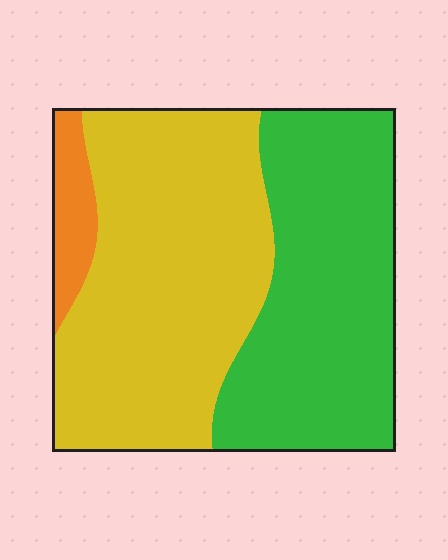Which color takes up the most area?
Yellow, at roughly 50%.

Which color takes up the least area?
Orange, at roughly 5%.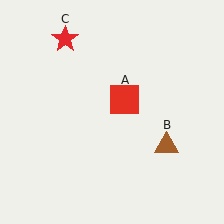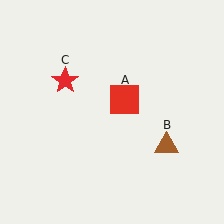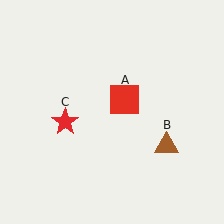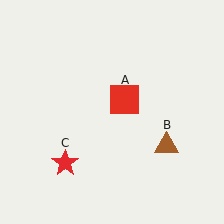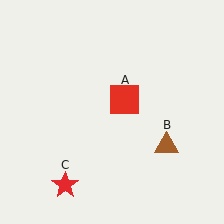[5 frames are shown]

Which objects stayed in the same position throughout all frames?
Red square (object A) and brown triangle (object B) remained stationary.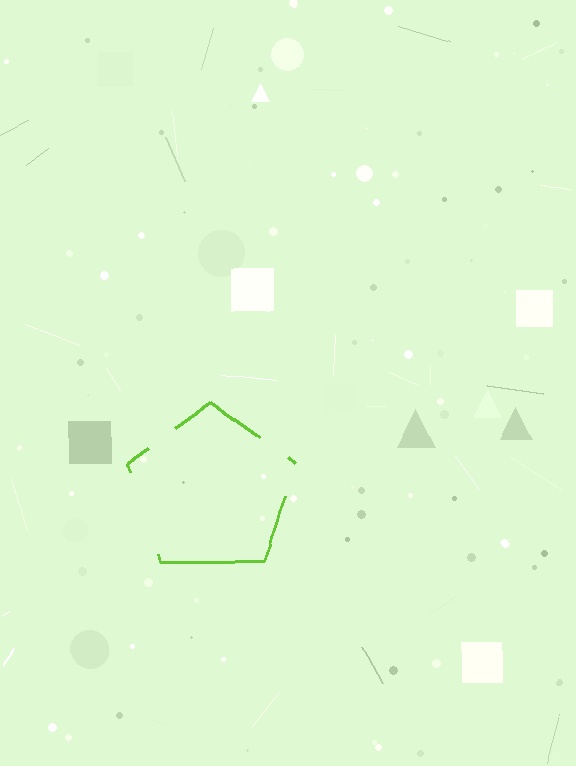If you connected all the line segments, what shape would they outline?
They would outline a pentagon.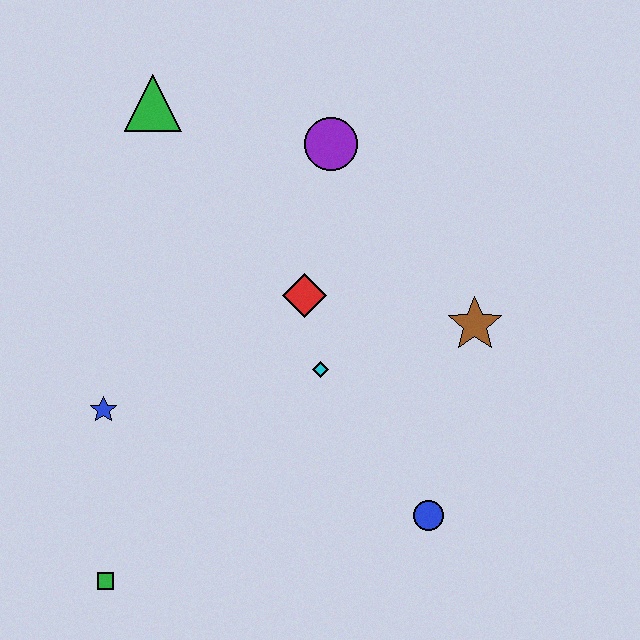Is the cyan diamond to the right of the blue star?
Yes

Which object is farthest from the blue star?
The brown star is farthest from the blue star.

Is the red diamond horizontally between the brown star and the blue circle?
No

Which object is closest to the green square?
The blue star is closest to the green square.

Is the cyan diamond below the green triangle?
Yes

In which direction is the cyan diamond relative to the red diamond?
The cyan diamond is below the red diamond.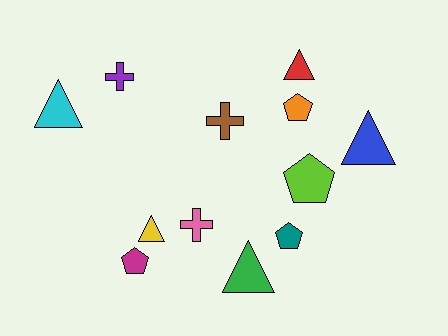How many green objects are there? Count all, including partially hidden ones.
There is 1 green object.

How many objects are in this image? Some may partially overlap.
There are 12 objects.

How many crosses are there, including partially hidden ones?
There are 3 crosses.